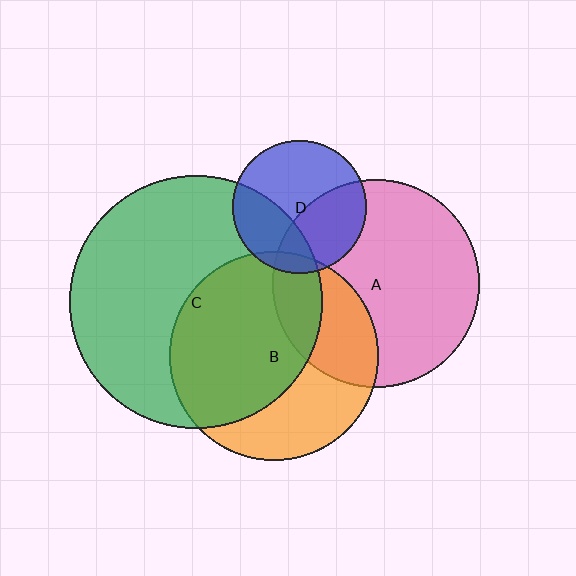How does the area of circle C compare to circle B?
Approximately 1.5 times.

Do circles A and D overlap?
Yes.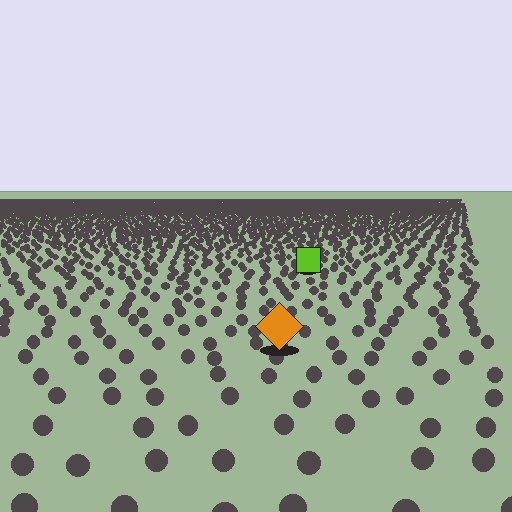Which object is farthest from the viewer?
The lime square is farthest from the viewer. It appears smaller and the ground texture around it is denser.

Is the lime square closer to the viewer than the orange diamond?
No. The orange diamond is closer — you can tell from the texture gradient: the ground texture is coarser near it.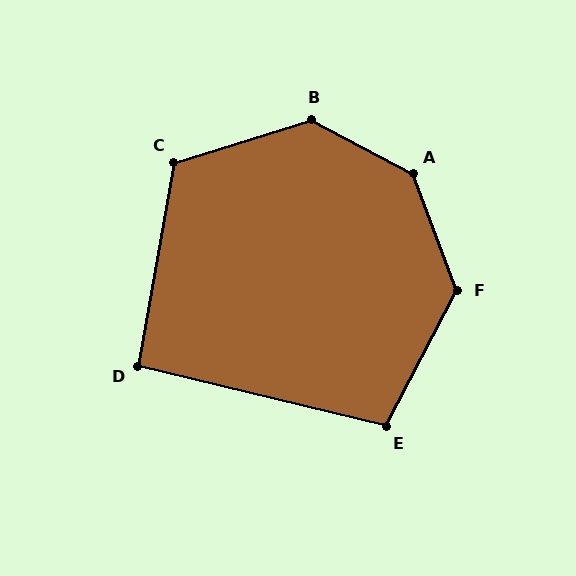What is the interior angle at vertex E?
Approximately 104 degrees (obtuse).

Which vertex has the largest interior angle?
A, at approximately 138 degrees.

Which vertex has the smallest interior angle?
D, at approximately 93 degrees.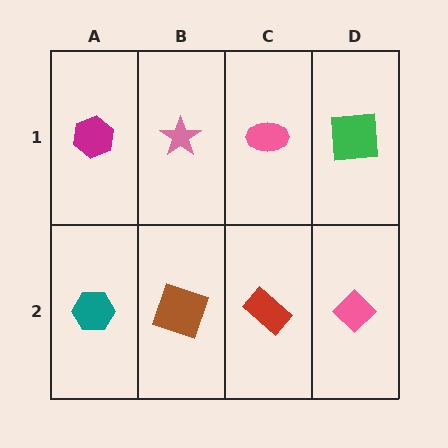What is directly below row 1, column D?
A pink diamond.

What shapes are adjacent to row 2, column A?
A magenta hexagon (row 1, column A), a brown square (row 2, column B).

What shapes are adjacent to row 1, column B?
A brown square (row 2, column B), a magenta hexagon (row 1, column A), a pink ellipse (row 1, column C).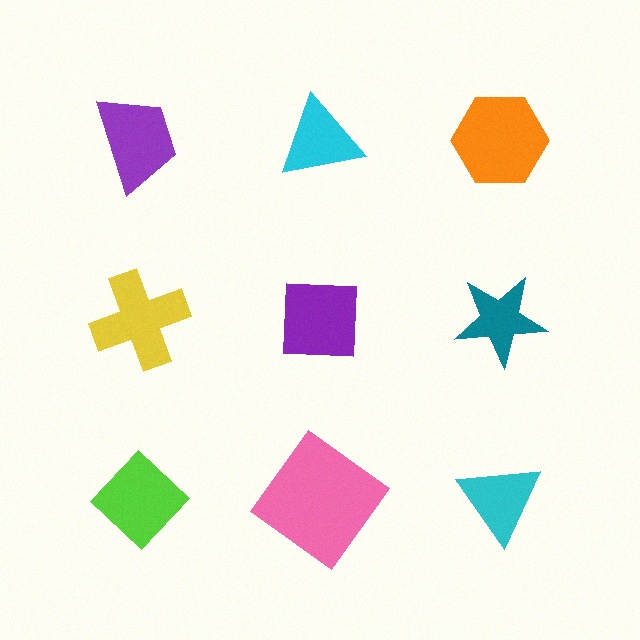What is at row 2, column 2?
A purple square.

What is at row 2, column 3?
A teal star.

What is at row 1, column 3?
An orange hexagon.